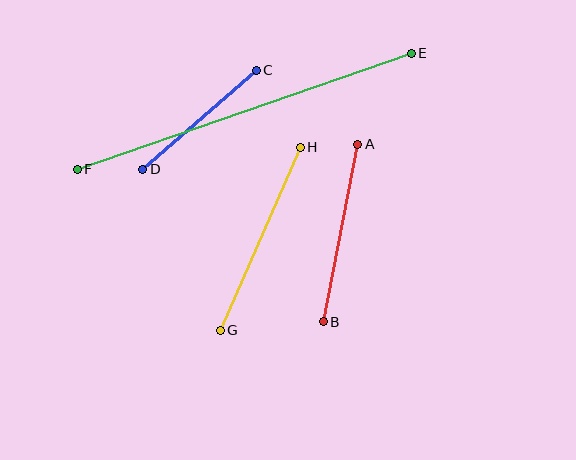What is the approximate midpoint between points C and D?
The midpoint is at approximately (199, 120) pixels.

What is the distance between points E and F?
The distance is approximately 353 pixels.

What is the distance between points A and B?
The distance is approximately 181 pixels.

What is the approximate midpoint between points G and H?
The midpoint is at approximately (260, 239) pixels.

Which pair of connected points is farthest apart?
Points E and F are farthest apart.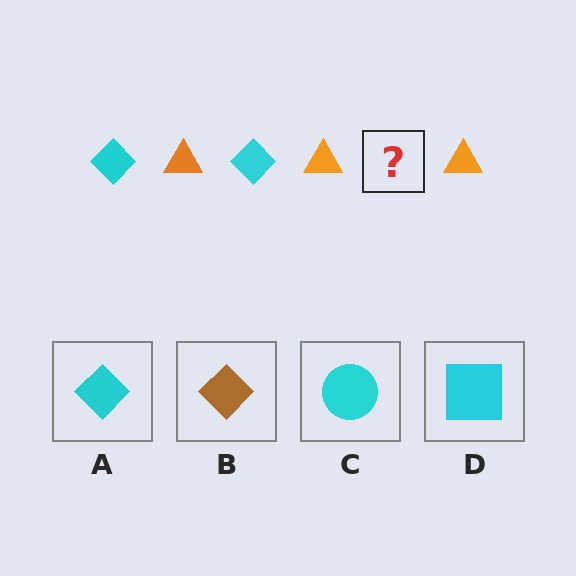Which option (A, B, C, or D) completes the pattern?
A.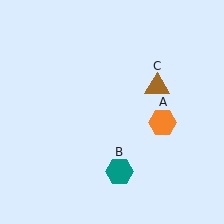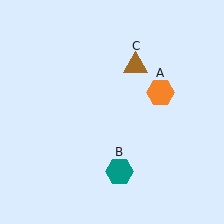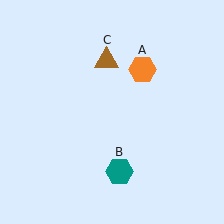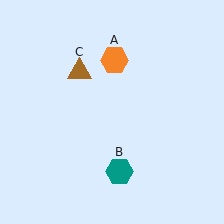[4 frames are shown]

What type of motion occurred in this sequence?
The orange hexagon (object A), brown triangle (object C) rotated counterclockwise around the center of the scene.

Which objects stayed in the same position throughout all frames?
Teal hexagon (object B) remained stationary.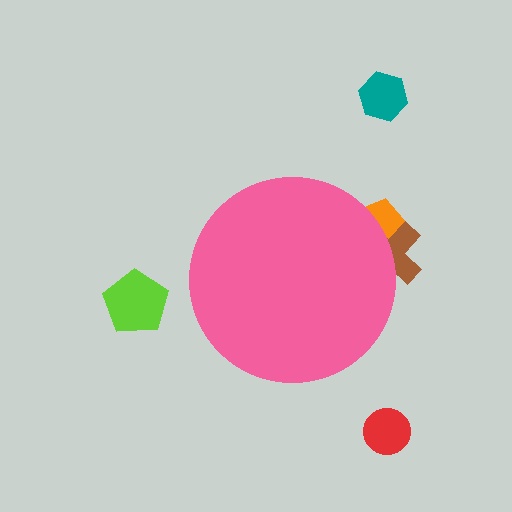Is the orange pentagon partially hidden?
Yes, the orange pentagon is partially hidden behind the pink circle.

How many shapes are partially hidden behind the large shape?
2 shapes are partially hidden.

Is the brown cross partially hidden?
Yes, the brown cross is partially hidden behind the pink circle.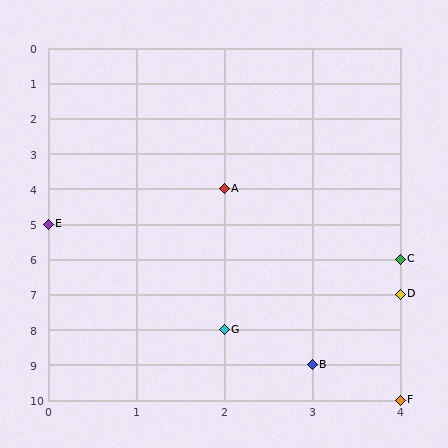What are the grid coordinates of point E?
Point E is at grid coordinates (0, 5).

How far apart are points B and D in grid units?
Points B and D are 1 column and 2 rows apart (about 2.2 grid units diagonally).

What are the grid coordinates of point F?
Point F is at grid coordinates (4, 10).